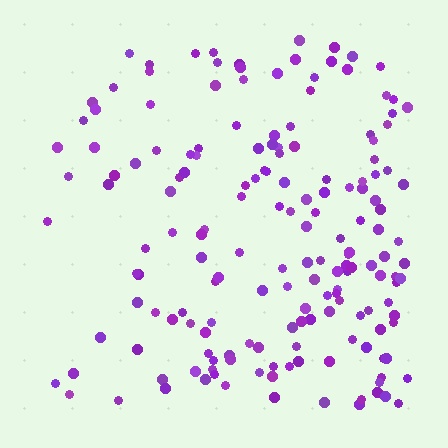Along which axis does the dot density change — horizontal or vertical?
Horizontal.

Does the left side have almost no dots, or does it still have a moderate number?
Still a moderate number, just noticeably fewer than the right.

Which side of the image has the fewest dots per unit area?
The left.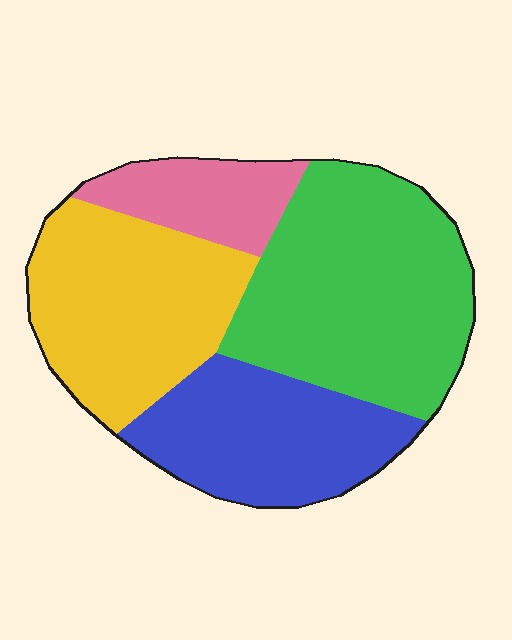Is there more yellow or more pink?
Yellow.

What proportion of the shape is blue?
Blue covers about 25% of the shape.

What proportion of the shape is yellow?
Yellow takes up between a sixth and a third of the shape.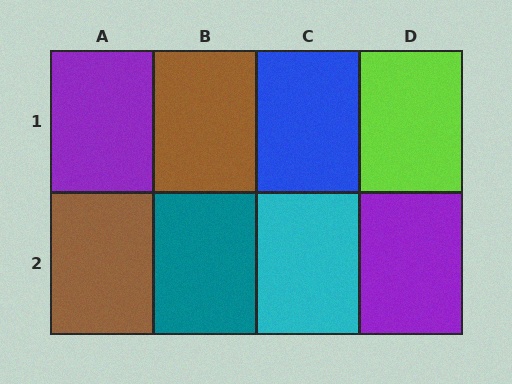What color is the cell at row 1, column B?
Brown.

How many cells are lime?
1 cell is lime.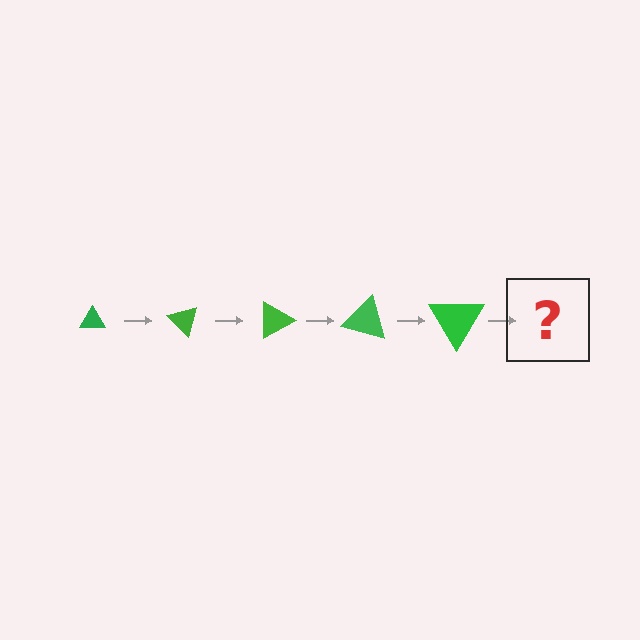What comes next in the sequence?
The next element should be a triangle, larger than the previous one and rotated 225 degrees from the start.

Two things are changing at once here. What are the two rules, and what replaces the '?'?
The two rules are that the triangle grows larger each step and it rotates 45 degrees each step. The '?' should be a triangle, larger than the previous one and rotated 225 degrees from the start.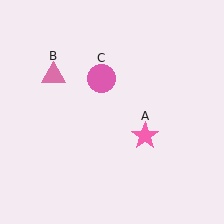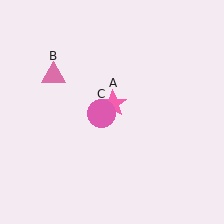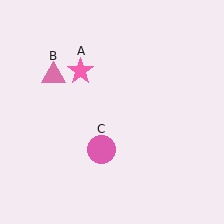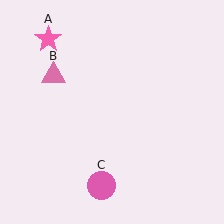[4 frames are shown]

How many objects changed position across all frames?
2 objects changed position: pink star (object A), pink circle (object C).